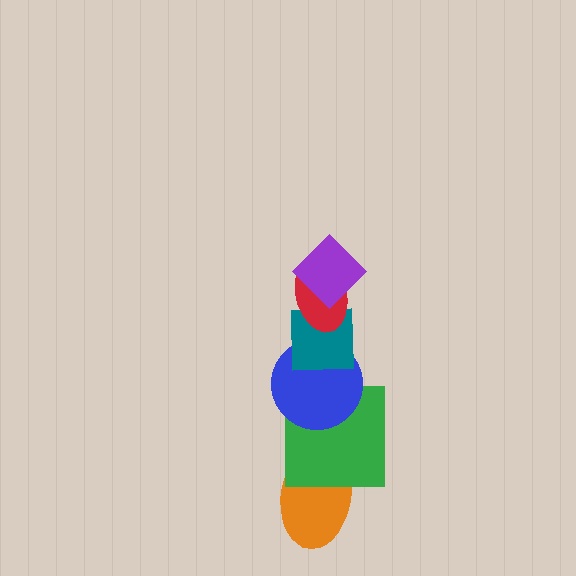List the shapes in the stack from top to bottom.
From top to bottom: the purple diamond, the red ellipse, the teal square, the blue circle, the green square, the orange ellipse.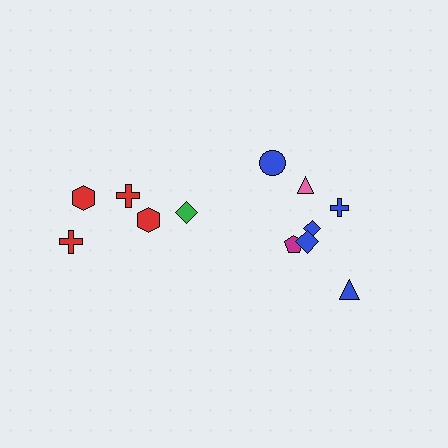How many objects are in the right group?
There are 7 objects.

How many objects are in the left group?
There are 5 objects.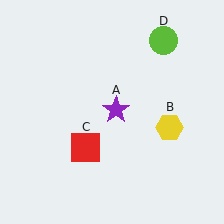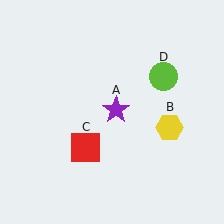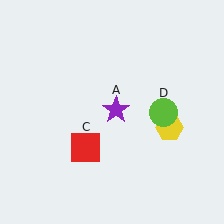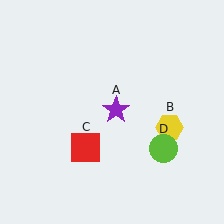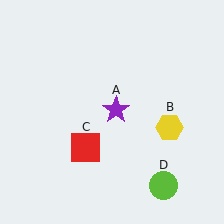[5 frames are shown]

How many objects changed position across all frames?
1 object changed position: lime circle (object D).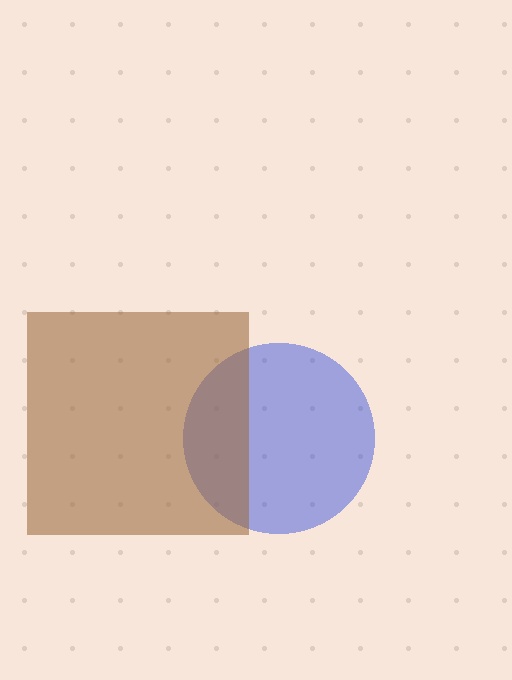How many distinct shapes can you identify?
There are 2 distinct shapes: a blue circle, a brown square.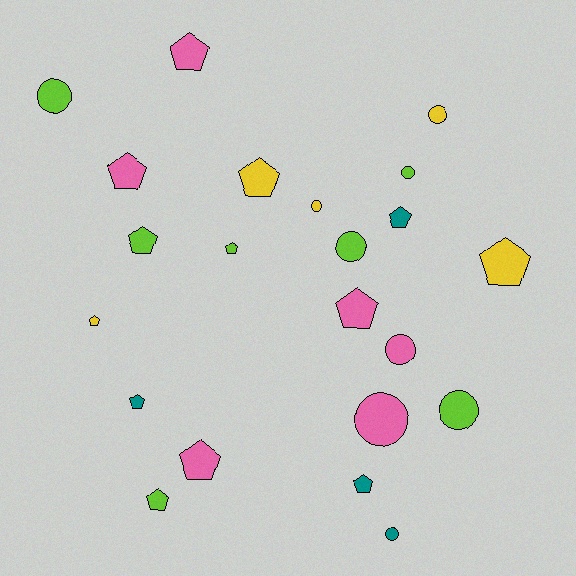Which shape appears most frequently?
Pentagon, with 13 objects.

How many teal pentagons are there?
There are 3 teal pentagons.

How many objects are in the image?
There are 22 objects.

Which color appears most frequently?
Lime, with 7 objects.